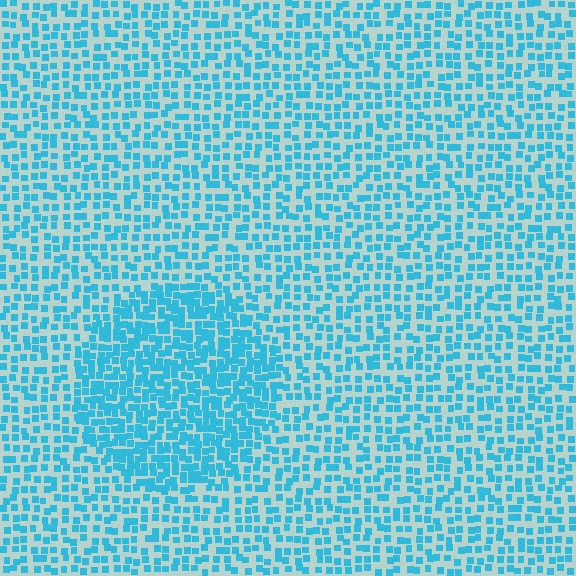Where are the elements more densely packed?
The elements are more densely packed inside the circle boundary.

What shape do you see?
I see a circle.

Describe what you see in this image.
The image contains small cyan elements arranged at two different densities. A circle-shaped region is visible where the elements are more densely packed than the surrounding area.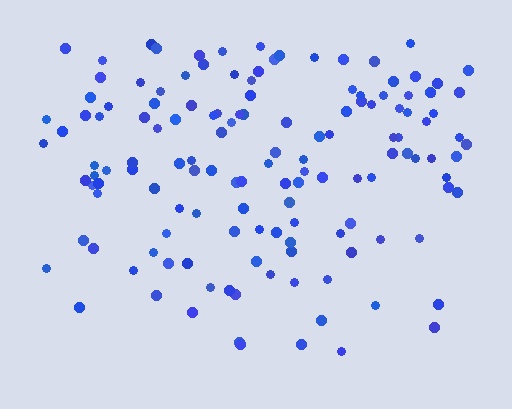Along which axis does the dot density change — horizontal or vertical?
Vertical.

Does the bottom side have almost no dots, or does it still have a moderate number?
Still a moderate number, just noticeably fewer than the top.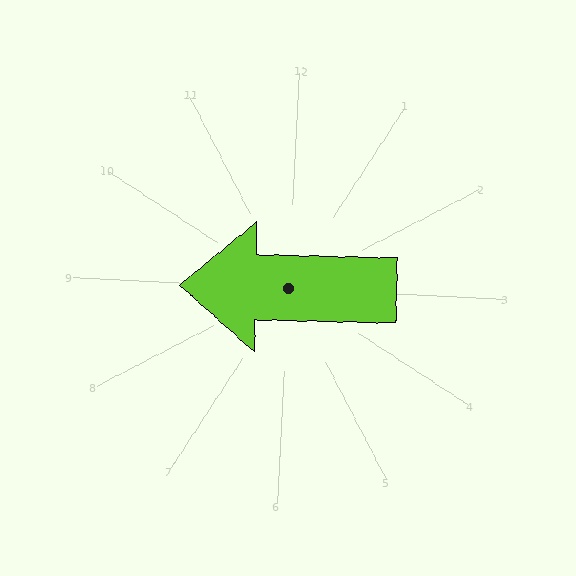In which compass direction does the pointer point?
West.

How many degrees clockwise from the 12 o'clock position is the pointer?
Approximately 269 degrees.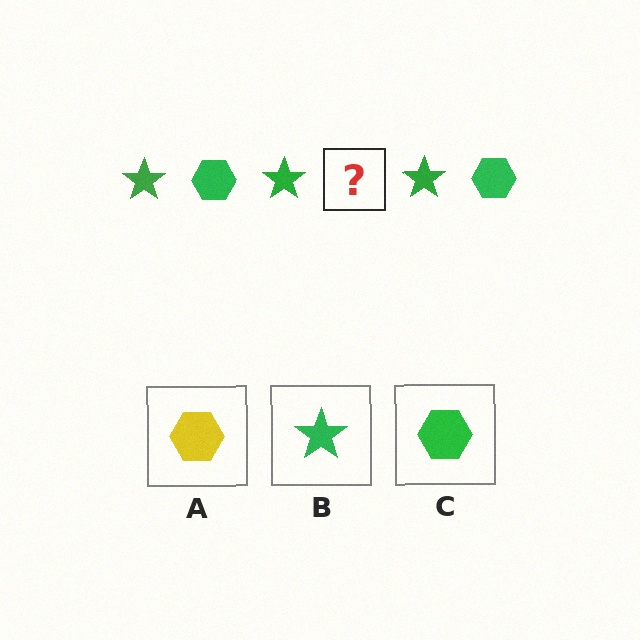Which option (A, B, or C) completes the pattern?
C.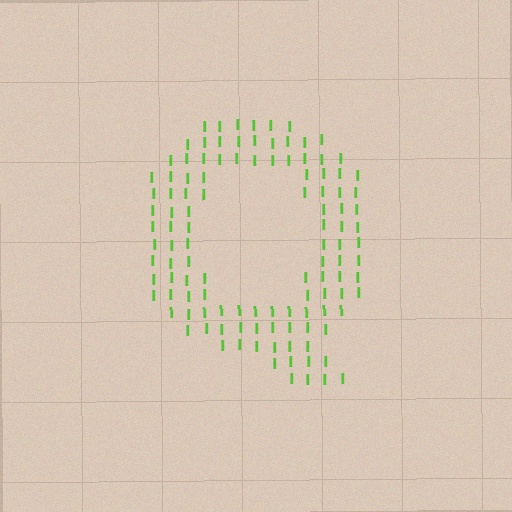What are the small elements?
The small elements are letter I's.